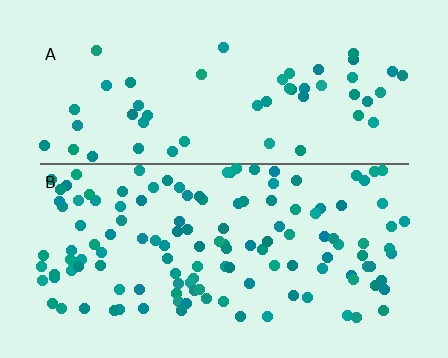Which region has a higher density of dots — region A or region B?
B (the bottom).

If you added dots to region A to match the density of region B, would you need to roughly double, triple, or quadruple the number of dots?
Approximately double.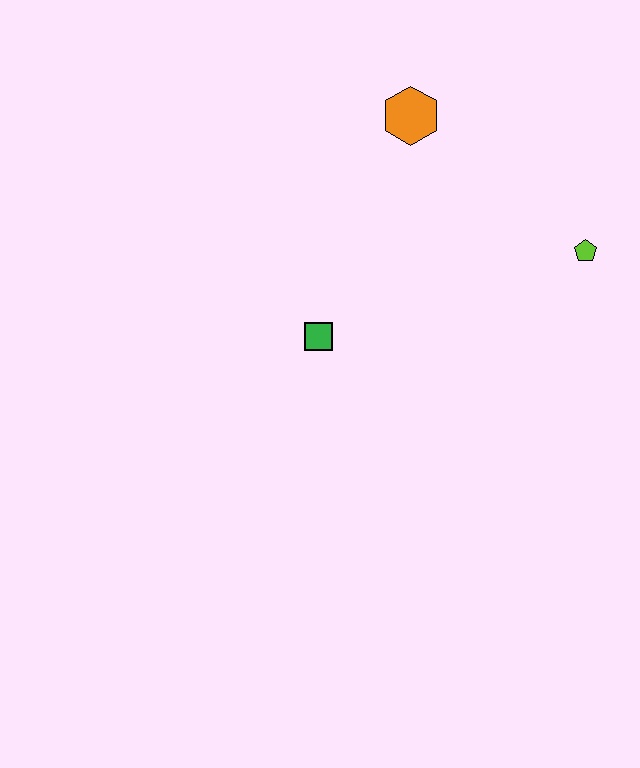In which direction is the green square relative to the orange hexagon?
The green square is below the orange hexagon.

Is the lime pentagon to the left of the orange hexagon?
No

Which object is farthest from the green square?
The lime pentagon is farthest from the green square.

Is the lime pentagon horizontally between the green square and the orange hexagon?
No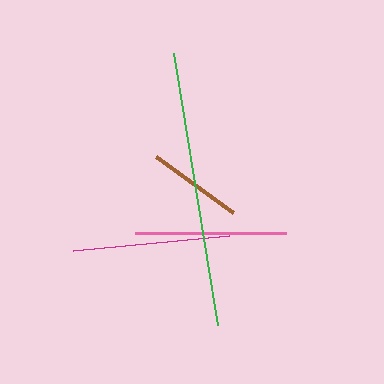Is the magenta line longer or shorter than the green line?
The green line is longer than the magenta line.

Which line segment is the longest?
The green line is the longest at approximately 275 pixels.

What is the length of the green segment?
The green segment is approximately 275 pixels long.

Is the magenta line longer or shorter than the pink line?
The magenta line is longer than the pink line.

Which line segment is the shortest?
The brown line is the shortest at approximately 95 pixels.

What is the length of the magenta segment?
The magenta segment is approximately 156 pixels long.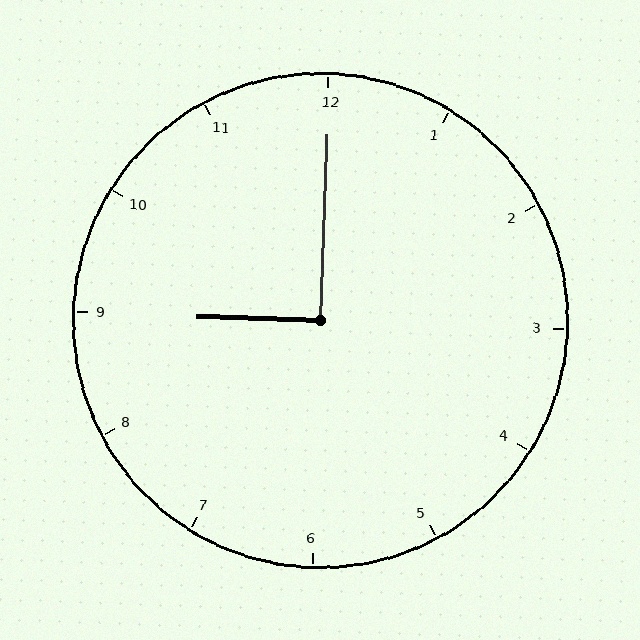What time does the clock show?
9:00.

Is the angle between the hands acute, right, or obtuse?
It is right.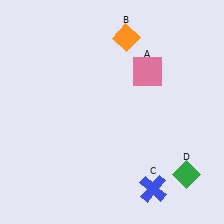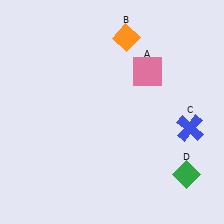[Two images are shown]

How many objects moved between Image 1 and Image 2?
1 object moved between the two images.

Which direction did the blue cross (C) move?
The blue cross (C) moved up.